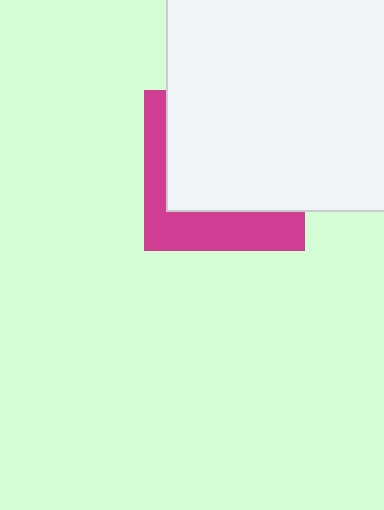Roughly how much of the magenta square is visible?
A small part of it is visible (roughly 35%).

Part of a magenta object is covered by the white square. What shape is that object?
It is a square.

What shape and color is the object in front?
The object in front is a white square.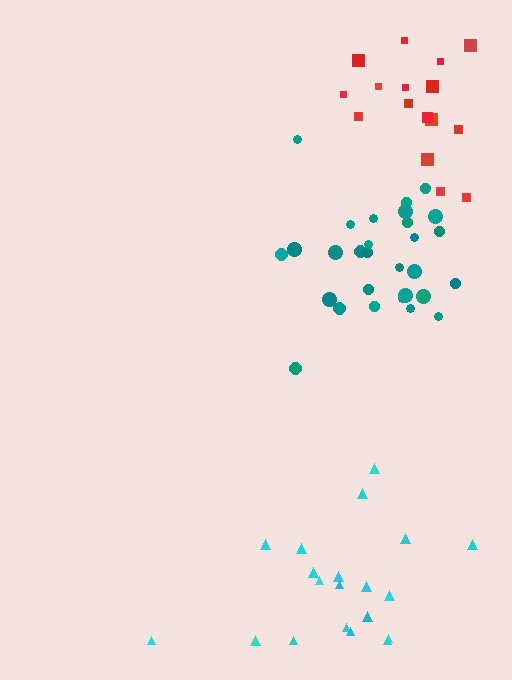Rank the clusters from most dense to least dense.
teal, red, cyan.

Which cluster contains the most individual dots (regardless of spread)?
Teal (29).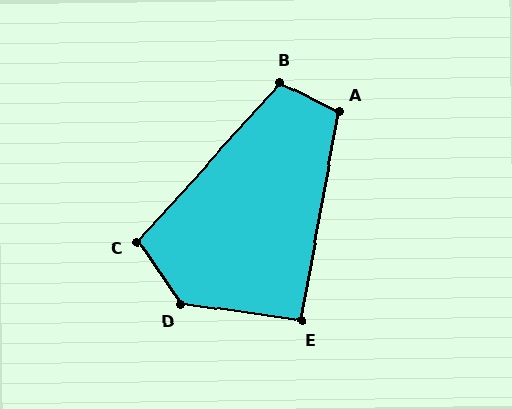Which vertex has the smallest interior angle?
E, at approximately 92 degrees.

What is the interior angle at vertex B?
Approximately 105 degrees (obtuse).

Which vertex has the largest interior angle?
D, at approximately 133 degrees.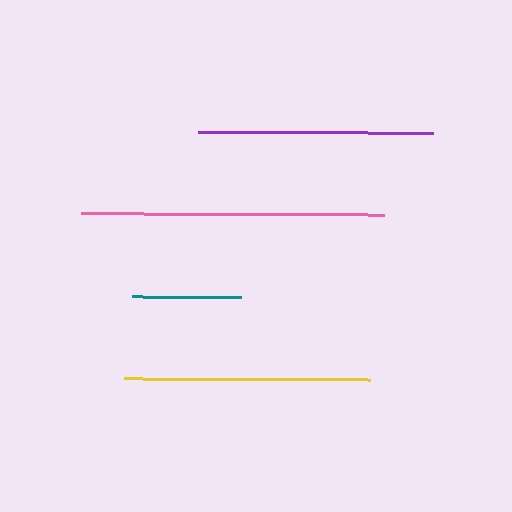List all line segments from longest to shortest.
From longest to shortest: pink, yellow, purple, teal.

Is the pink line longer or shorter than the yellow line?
The pink line is longer than the yellow line.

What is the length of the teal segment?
The teal segment is approximately 110 pixels long.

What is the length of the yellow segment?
The yellow segment is approximately 246 pixels long.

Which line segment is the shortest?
The teal line is the shortest at approximately 110 pixels.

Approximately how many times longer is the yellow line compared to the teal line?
The yellow line is approximately 2.2 times the length of the teal line.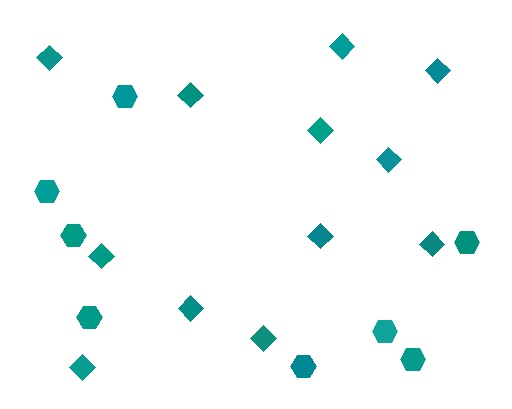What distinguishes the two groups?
There are 2 groups: one group of hexagons (8) and one group of diamonds (12).